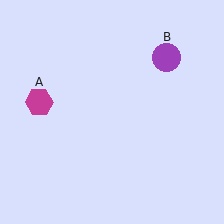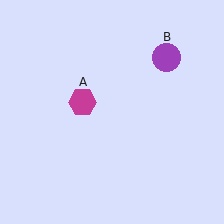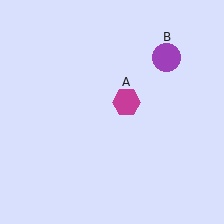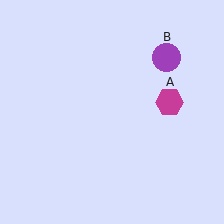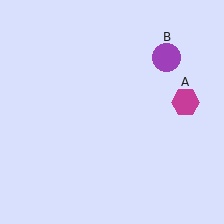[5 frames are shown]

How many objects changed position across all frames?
1 object changed position: magenta hexagon (object A).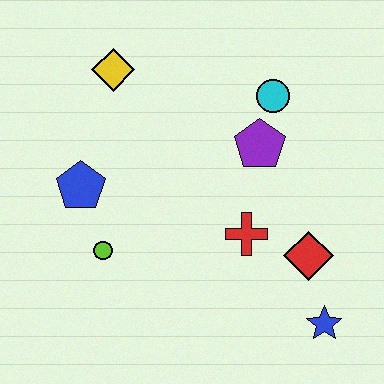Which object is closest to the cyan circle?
The purple pentagon is closest to the cyan circle.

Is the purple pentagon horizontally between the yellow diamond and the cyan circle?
Yes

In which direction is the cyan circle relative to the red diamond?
The cyan circle is above the red diamond.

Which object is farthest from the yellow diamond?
The blue star is farthest from the yellow diamond.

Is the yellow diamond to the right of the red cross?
No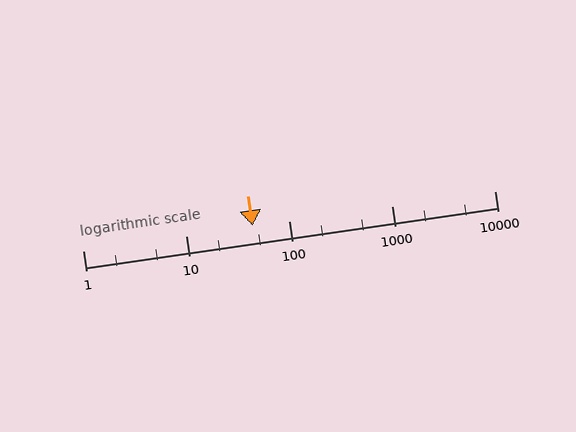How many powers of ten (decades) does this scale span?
The scale spans 4 decades, from 1 to 10000.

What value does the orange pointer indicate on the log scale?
The pointer indicates approximately 45.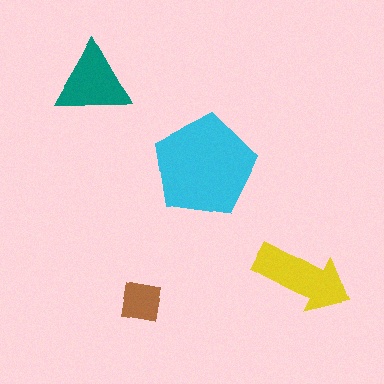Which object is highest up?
The teal triangle is topmost.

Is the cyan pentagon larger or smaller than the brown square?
Larger.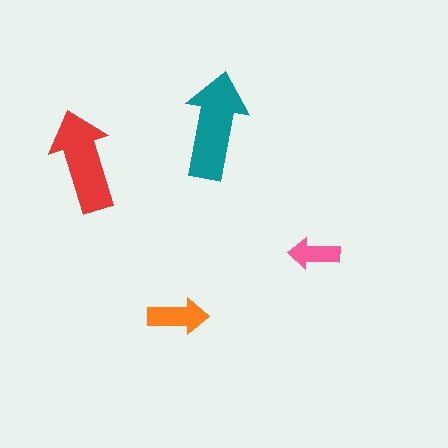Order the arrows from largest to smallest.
the teal one, the red one, the orange one, the pink one.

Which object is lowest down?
The orange arrow is bottommost.